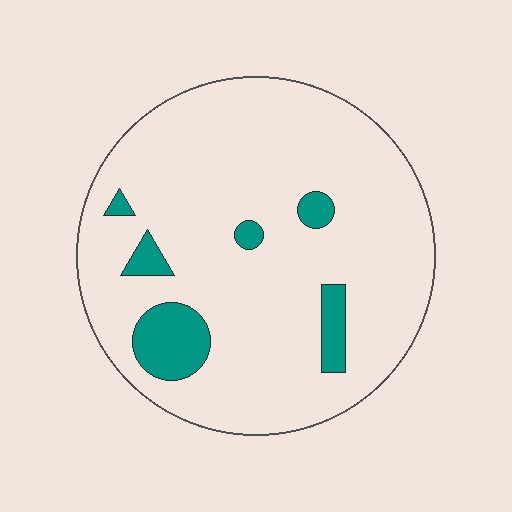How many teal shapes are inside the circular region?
6.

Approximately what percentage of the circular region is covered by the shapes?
Approximately 10%.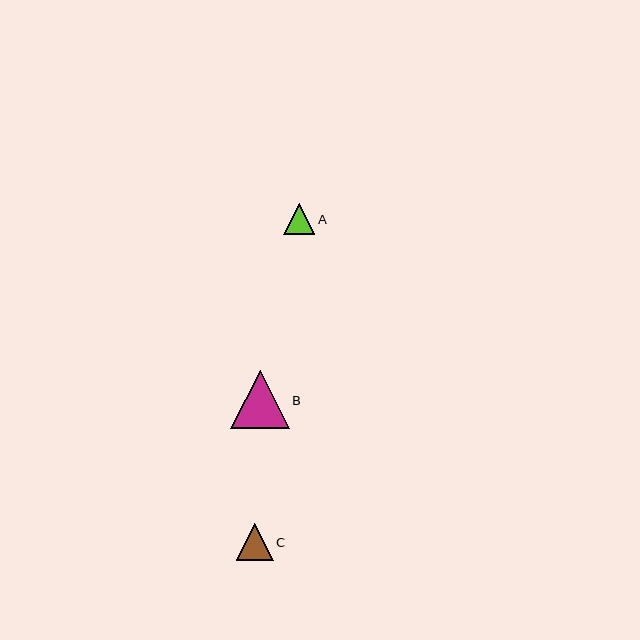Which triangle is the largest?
Triangle B is the largest with a size of approximately 58 pixels.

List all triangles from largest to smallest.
From largest to smallest: B, C, A.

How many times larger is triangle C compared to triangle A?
Triangle C is approximately 1.2 times the size of triangle A.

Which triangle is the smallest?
Triangle A is the smallest with a size of approximately 31 pixels.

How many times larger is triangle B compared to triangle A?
Triangle B is approximately 1.9 times the size of triangle A.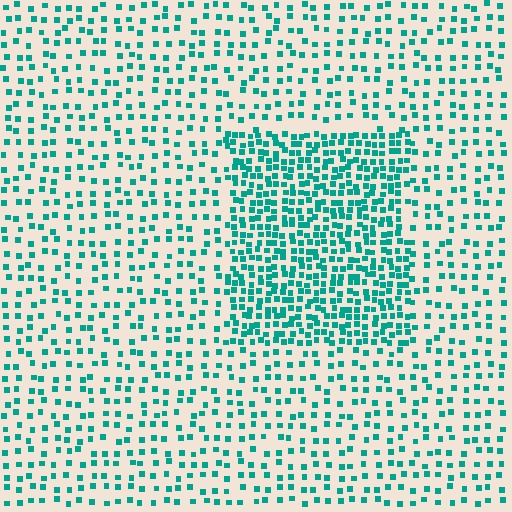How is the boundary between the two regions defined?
The boundary is defined by a change in element density (approximately 2.3x ratio). All elements are the same color, size, and shape.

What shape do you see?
I see a rectangle.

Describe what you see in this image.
The image contains small teal elements arranged at two different densities. A rectangle-shaped region is visible where the elements are more densely packed than the surrounding area.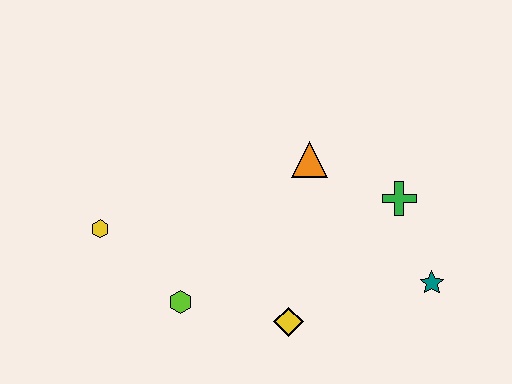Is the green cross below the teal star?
No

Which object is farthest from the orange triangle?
The yellow hexagon is farthest from the orange triangle.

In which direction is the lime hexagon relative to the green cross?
The lime hexagon is to the left of the green cross.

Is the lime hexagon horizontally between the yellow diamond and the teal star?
No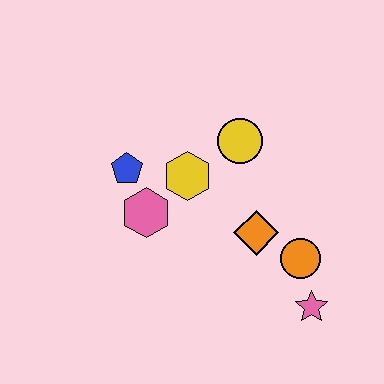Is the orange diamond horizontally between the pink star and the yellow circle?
Yes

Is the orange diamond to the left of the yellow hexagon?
No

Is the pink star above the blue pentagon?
No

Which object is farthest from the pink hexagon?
The pink star is farthest from the pink hexagon.